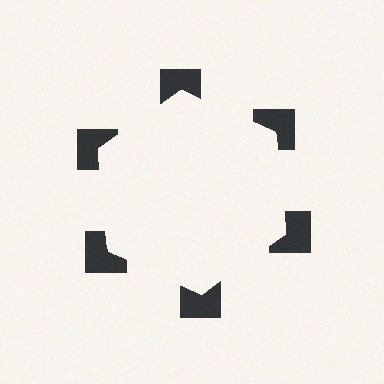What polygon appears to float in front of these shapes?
An illusory hexagon — its edges are inferred from the aligned wedge cuts in the notched squares, not physically drawn.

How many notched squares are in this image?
There are 6 — one at each vertex of the illusory hexagon.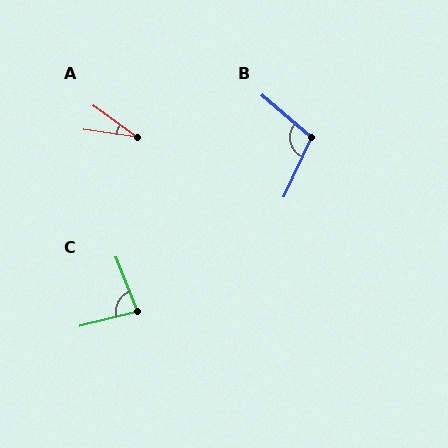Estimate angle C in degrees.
Approximately 83 degrees.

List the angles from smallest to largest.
A (28°), C (83°), B (106°).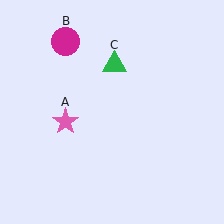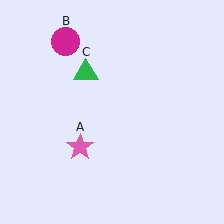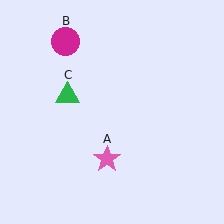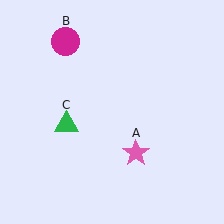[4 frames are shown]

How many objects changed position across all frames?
2 objects changed position: pink star (object A), green triangle (object C).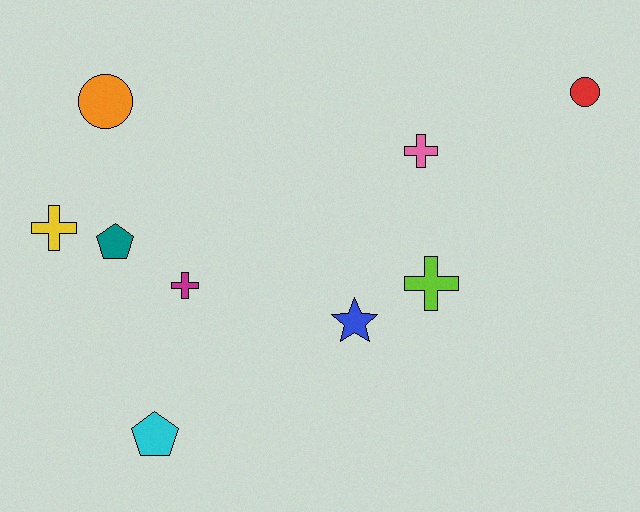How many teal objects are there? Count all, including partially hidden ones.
There is 1 teal object.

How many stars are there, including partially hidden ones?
There is 1 star.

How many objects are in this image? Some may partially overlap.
There are 9 objects.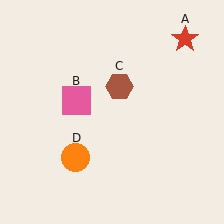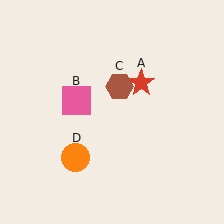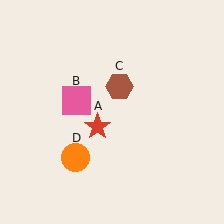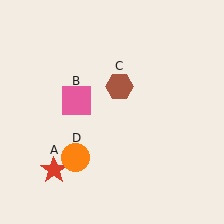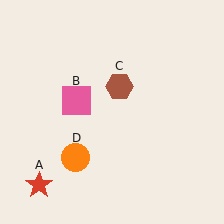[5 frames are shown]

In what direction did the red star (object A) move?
The red star (object A) moved down and to the left.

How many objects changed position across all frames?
1 object changed position: red star (object A).